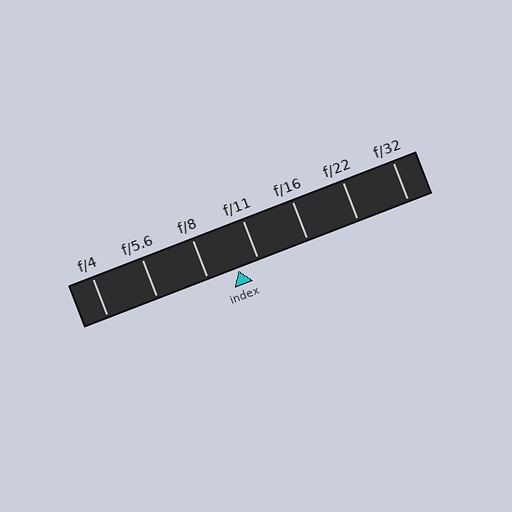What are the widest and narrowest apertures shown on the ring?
The widest aperture shown is f/4 and the narrowest is f/32.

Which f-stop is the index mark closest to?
The index mark is closest to f/11.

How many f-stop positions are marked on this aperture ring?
There are 7 f-stop positions marked.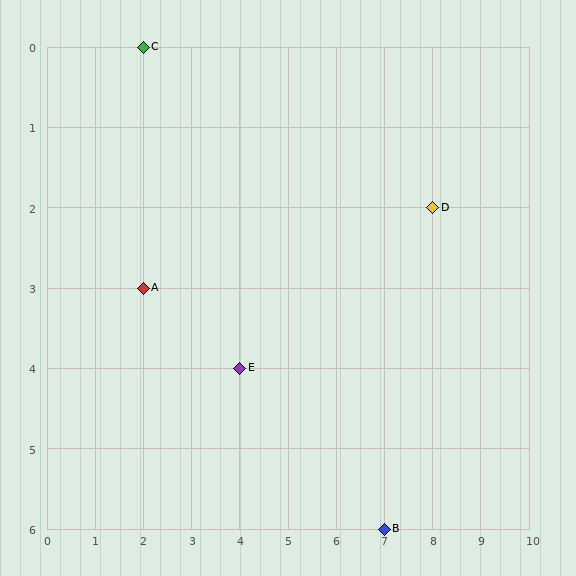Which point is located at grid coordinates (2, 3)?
Point A is at (2, 3).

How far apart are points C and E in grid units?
Points C and E are 2 columns and 4 rows apart (about 4.5 grid units diagonally).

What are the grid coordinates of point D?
Point D is at grid coordinates (8, 2).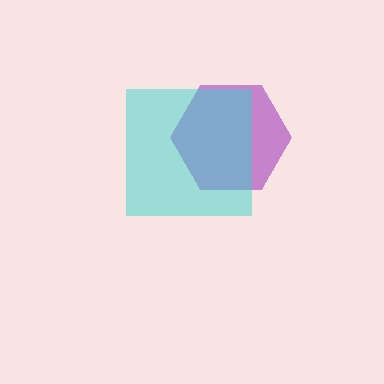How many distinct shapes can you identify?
There are 2 distinct shapes: a purple hexagon, a cyan square.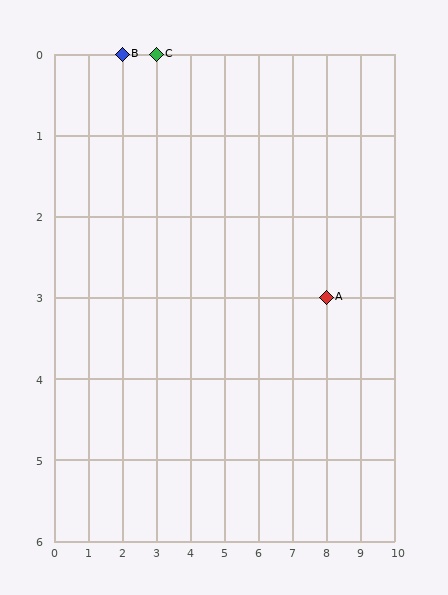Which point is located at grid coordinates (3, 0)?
Point C is at (3, 0).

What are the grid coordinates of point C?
Point C is at grid coordinates (3, 0).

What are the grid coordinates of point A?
Point A is at grid coordinates (8, 3).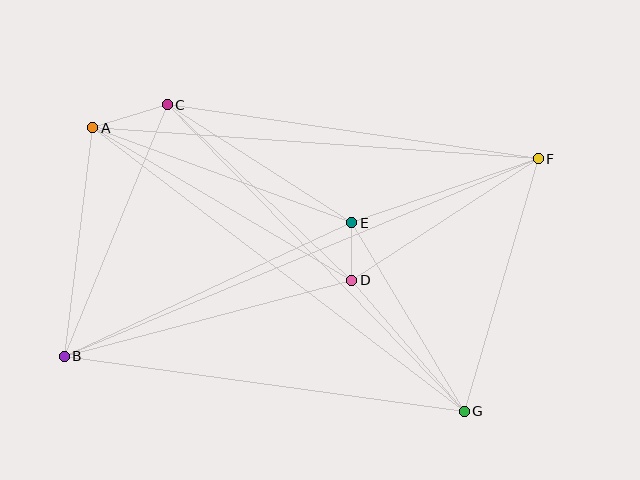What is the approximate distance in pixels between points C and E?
The distance between C and E is approximately 219 pixels.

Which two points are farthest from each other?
Points B and F are farthest from each other.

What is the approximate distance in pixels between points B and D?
The distance between B and D is approximately 298 pixels.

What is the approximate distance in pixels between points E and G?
The distance between E and G is approximately 219 pixels.